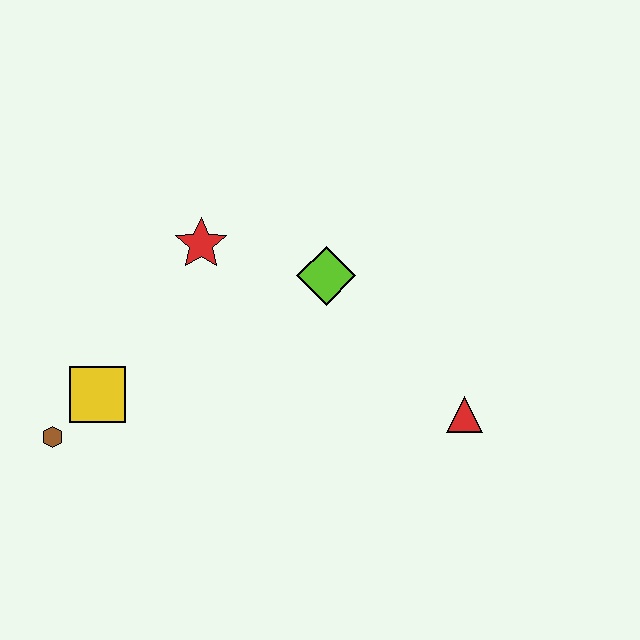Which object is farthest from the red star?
The red triangle is farthest from the red star.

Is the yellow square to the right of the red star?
No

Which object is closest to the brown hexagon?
The yellow square is closest to the brown hexagon.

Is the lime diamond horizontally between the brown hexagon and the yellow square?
No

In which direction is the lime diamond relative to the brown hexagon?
The lime diamond is to the right of the brown hexagon.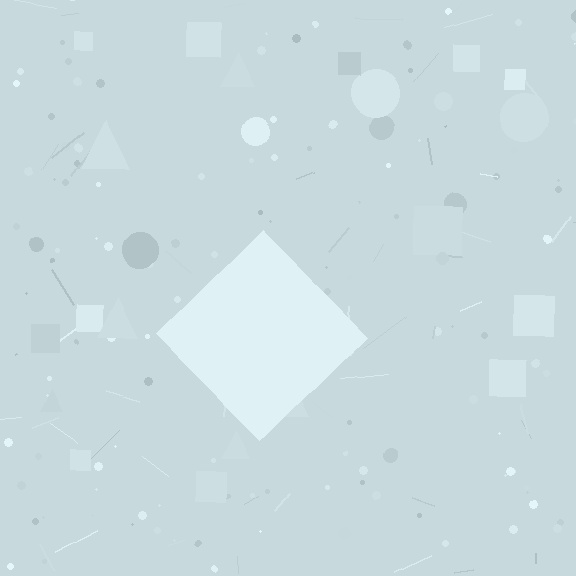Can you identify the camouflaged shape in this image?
The camouflaged shape is a diamond.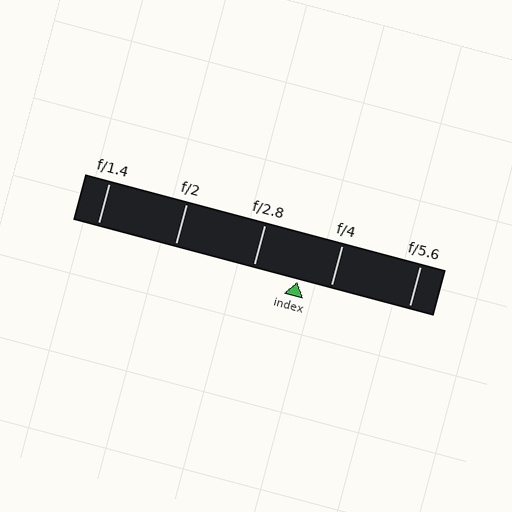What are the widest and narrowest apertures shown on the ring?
The widest aperture shown is f/1.4 and the narrowest is f/5.6.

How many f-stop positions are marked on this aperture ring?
There are 5 f-stop positions marked.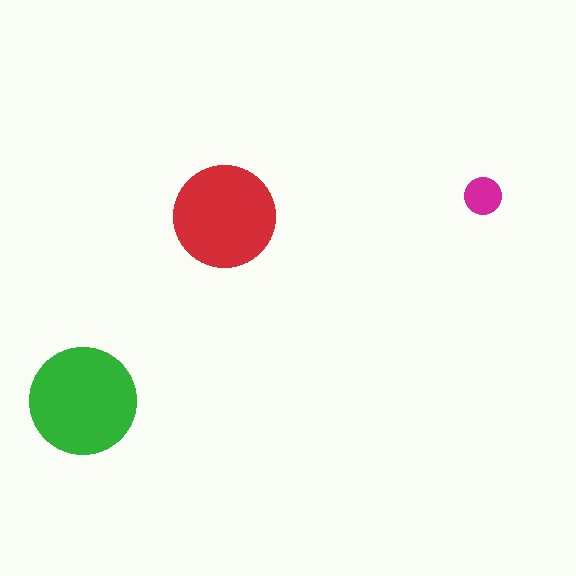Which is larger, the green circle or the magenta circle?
The green one.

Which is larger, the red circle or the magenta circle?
The red one.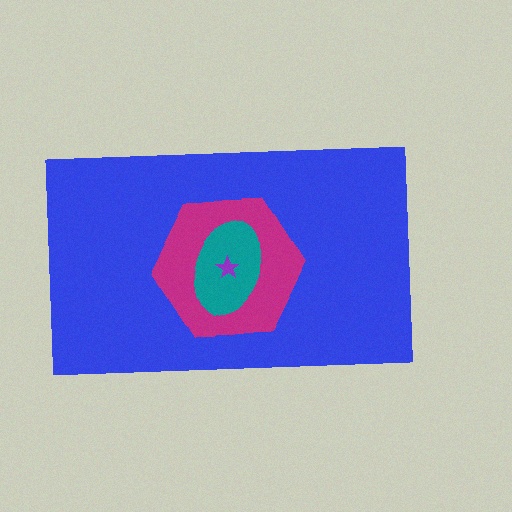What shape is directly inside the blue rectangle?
The magenta hexagon.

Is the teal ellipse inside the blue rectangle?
Yes.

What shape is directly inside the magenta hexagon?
The teal ellipse.